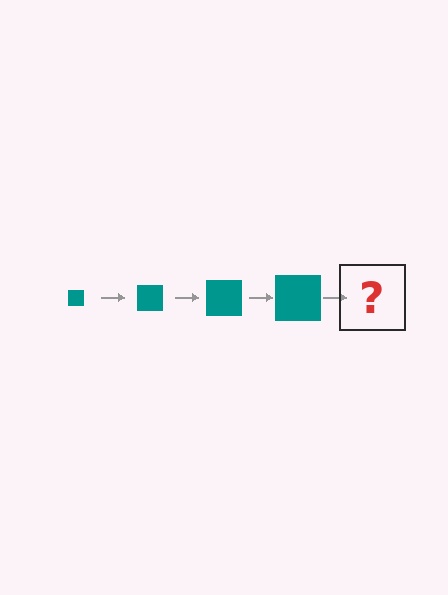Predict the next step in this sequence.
The next step is a teal square, larger than the previous one.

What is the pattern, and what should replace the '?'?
The pattern is that the square gets progressively larger each step. The '?' should be a teal square, larger than the previous one.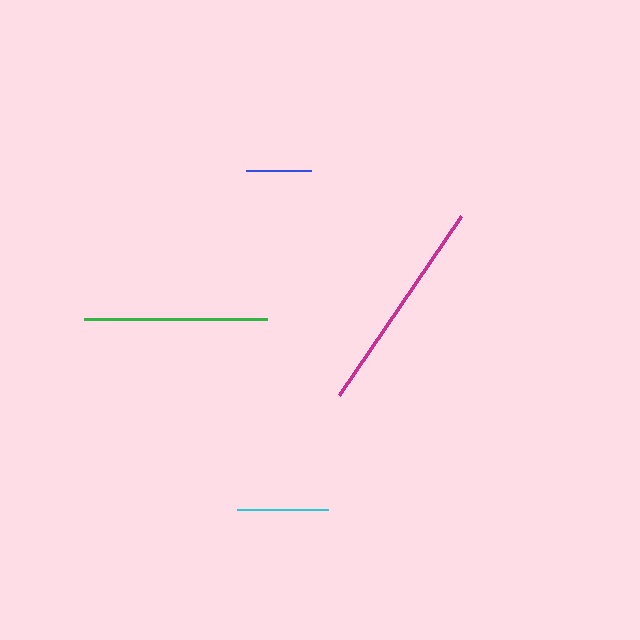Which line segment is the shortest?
The blue line is the shortest at approximately 65 pixels.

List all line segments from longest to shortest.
From longest to shortest: magenta, green, cyan, blue.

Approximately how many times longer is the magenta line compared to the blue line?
The magenta line is approximately 3.3 times the length of the blue line.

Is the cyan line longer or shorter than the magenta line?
The magenta line is longer than the cyan line.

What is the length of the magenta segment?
The magenta segment is approximately 217 pixels long.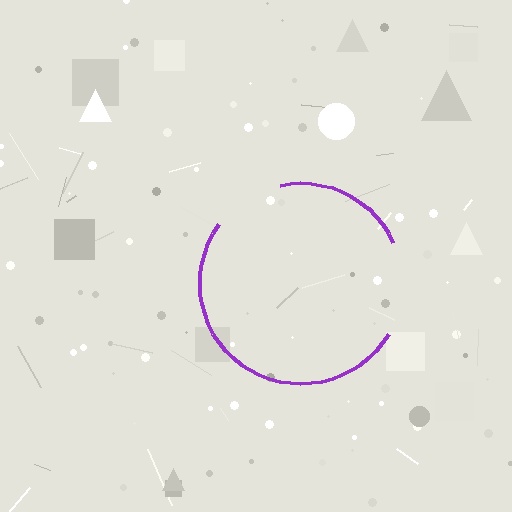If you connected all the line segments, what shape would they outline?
They would outline a circle.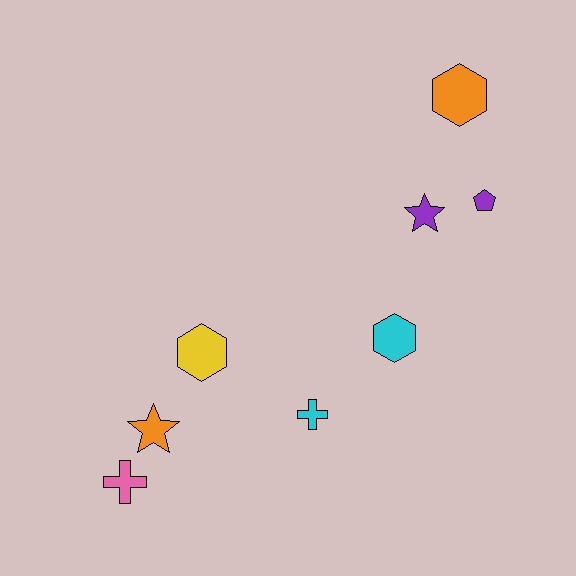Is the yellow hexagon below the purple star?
Yes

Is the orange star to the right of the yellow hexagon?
No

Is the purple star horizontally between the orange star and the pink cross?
No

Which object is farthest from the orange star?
The orange hexagon is farthest from the orange star.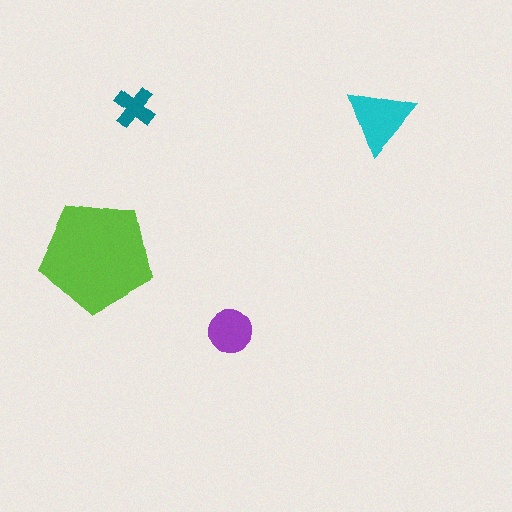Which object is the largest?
The lime pentagon.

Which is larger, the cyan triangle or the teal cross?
The cyan triangle.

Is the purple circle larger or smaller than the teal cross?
Larger.